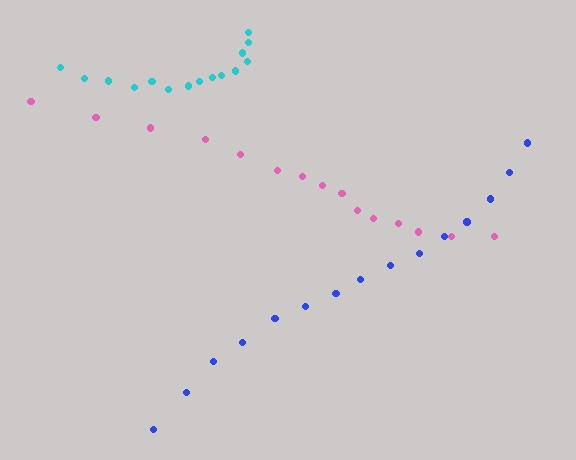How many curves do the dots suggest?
There are 3 distinct paths.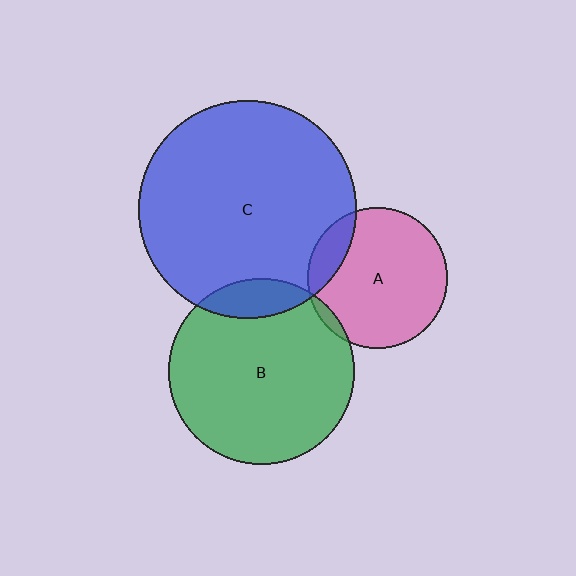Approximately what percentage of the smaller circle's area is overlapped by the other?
Approximately 5%.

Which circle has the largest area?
Circle C (blue).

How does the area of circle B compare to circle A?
Approximately 1.8 times.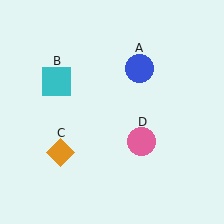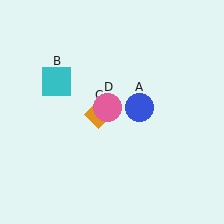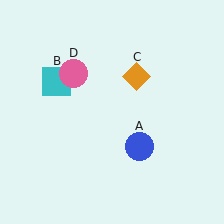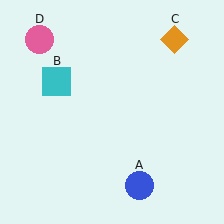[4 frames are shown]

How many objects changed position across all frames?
3 objects changed position: blue circle (object A), orange diamond (object C), pink circle (object D).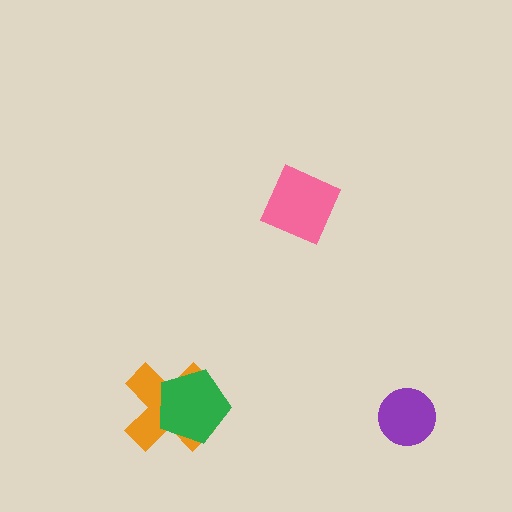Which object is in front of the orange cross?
The green pentagon is in front of the orange cross.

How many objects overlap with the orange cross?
1 object overlaps with the orange cross.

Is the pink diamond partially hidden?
No, no other shape covers it.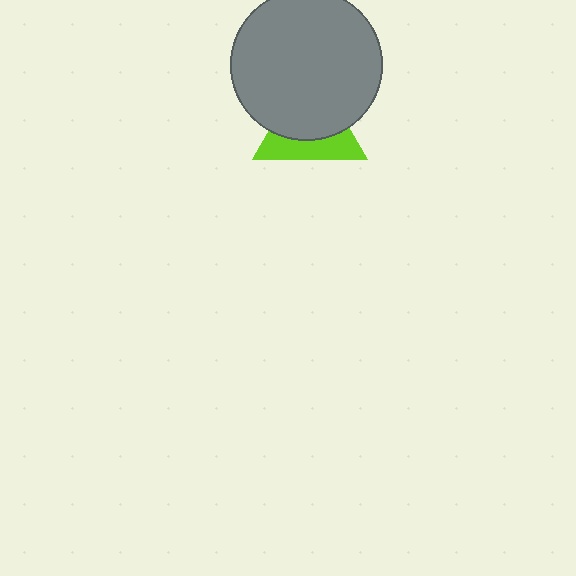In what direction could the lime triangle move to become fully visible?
The lime triangle could move down. That would shift it out from behind the gray circle entirely.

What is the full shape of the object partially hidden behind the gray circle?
The partially hidden object is a lime triangle.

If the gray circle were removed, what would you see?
You would see the complete lime triangle.